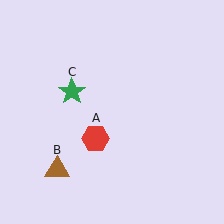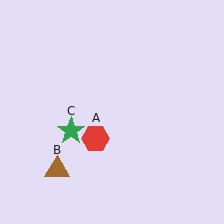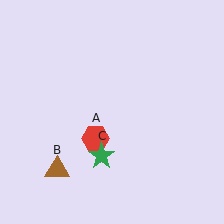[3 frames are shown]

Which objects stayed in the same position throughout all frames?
Red hexagon (object A) and brown triangle (object B) remained stationary.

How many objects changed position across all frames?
1 object changed position: green star (object C).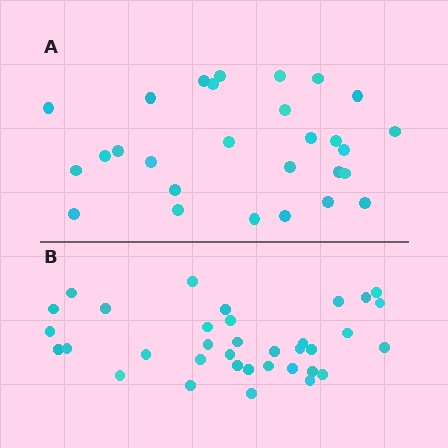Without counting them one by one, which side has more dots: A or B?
Region B (the bottom region) has more dots.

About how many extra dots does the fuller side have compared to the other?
Region B has roughly 8 or so more dots than region A.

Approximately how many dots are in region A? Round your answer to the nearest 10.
About 30 dots. (The exact count is 28, which rounds to 30.)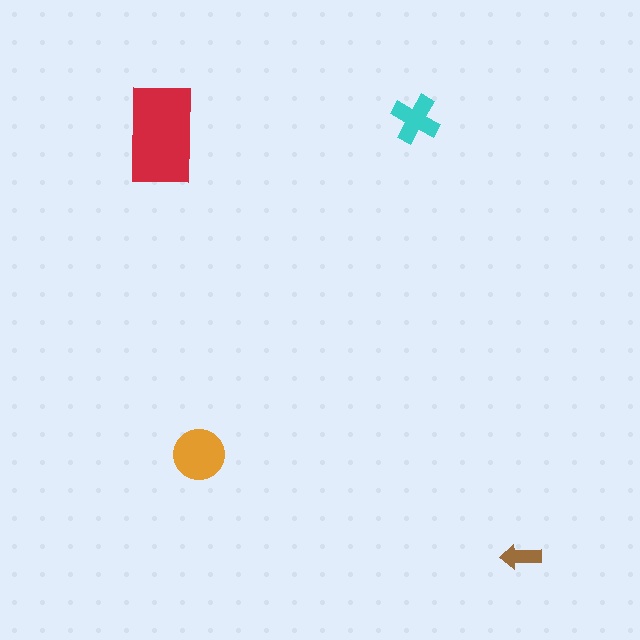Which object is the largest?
The red rectangle.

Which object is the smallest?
The brown arrow.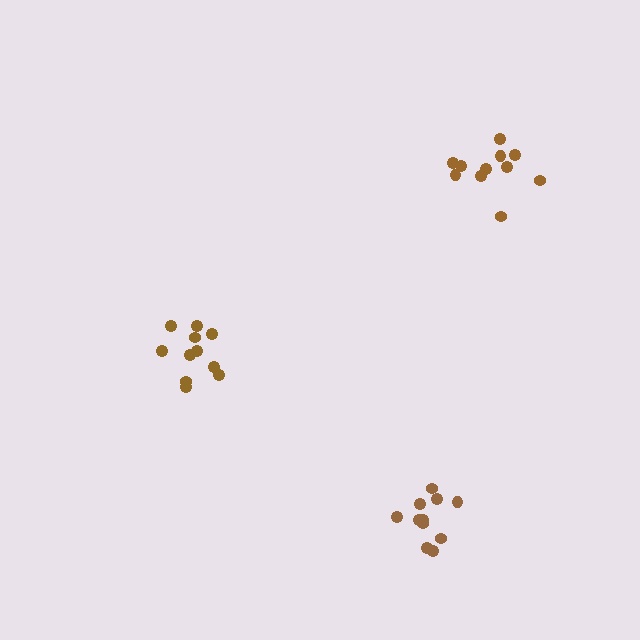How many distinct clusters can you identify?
There are 3 distinct clusters.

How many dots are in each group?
Group 1: 11 dots, Group 2: 11 dots, Group 3: 11 dots (33 total).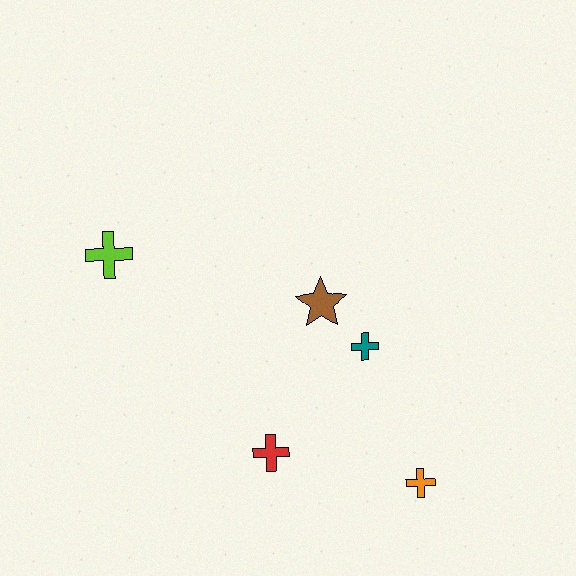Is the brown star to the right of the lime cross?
Yes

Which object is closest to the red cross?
The teal cross is closest to the red cross.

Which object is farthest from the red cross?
The lime cross is farthest from the red cross.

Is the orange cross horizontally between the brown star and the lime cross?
No